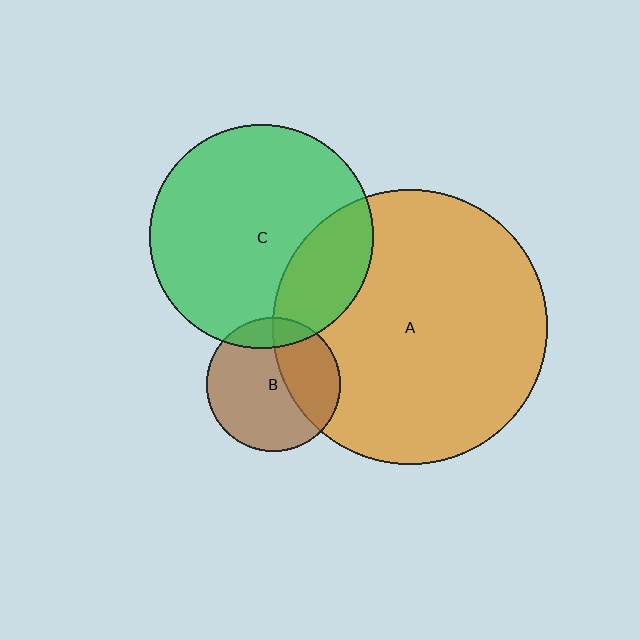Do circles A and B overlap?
Yes.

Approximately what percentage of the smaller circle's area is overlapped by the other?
Approximately 35%.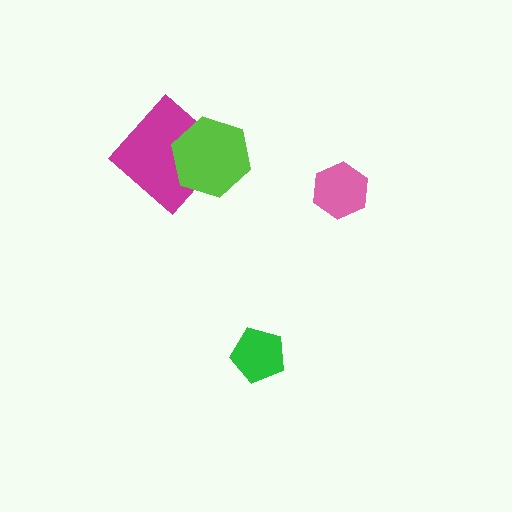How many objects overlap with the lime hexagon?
1 object overlaps with the lime hexagon.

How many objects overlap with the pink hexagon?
0 objects overlap with the pink hexagon.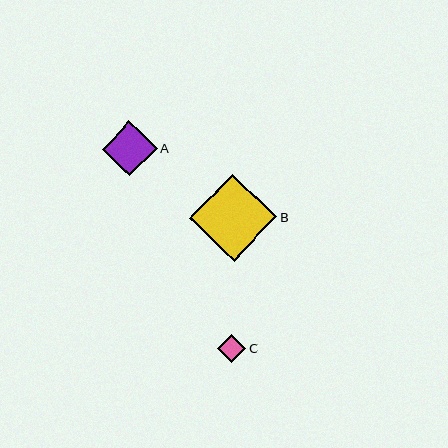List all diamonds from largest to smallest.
From largest to smallest: B, A, C.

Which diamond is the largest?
Diamond B is the largest with a size of approximately 87 pixels.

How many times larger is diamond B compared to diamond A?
Diamond B is approximately 1.6 times the size of diamond A.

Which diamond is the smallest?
Diamond C is the smallest with a size of approximately 28 pixels.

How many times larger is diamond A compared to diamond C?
Diamond A is approximately 2.0 times the size of diamond C.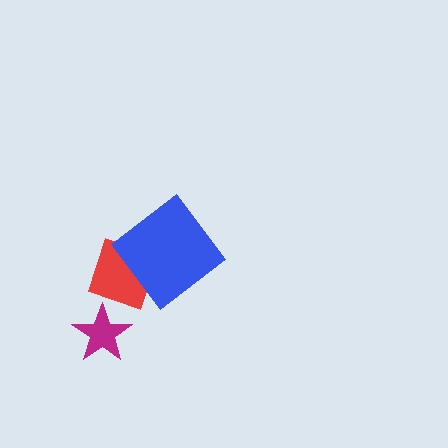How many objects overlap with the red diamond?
2 objects overlap with the red diamond.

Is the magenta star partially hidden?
No, no other shape covers it.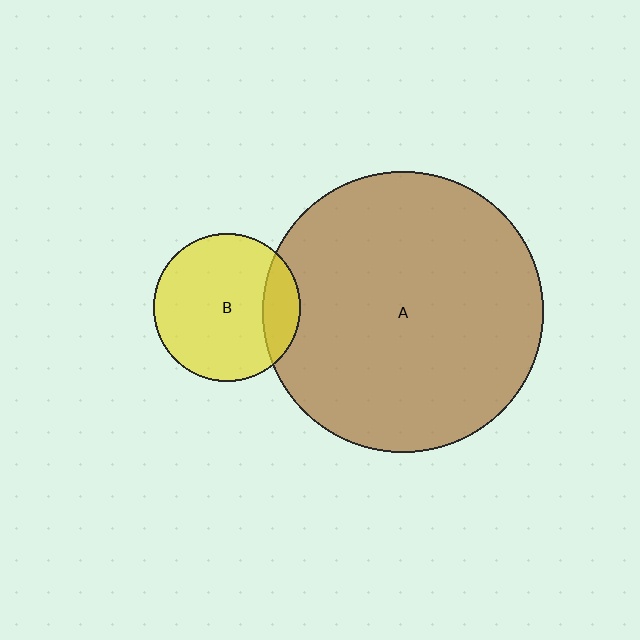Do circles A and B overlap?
Yes.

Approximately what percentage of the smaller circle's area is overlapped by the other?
Approximately 15%.